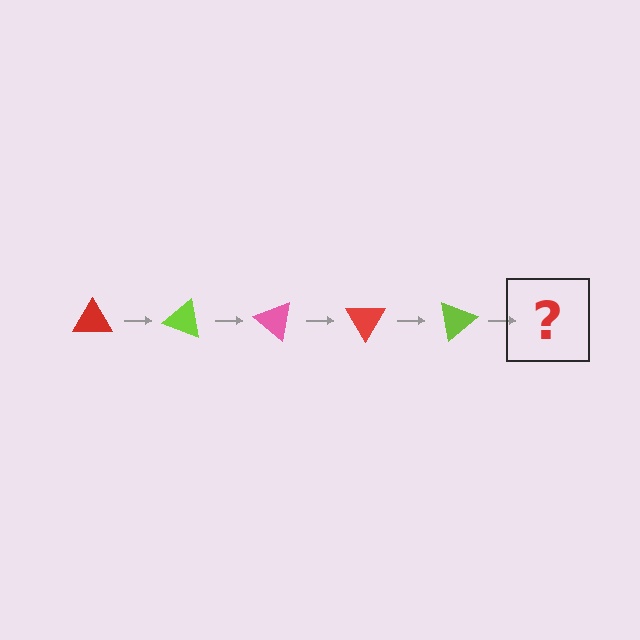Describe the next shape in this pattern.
It should be a pink triangle, rotated 100 degrees from the start.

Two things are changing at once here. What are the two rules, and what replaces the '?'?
The two rules are that it rotates 20 degrees each step and the color cycles through red, lime, and pink. The '?' should be a pink triangle, rotated 100 degrees from the start.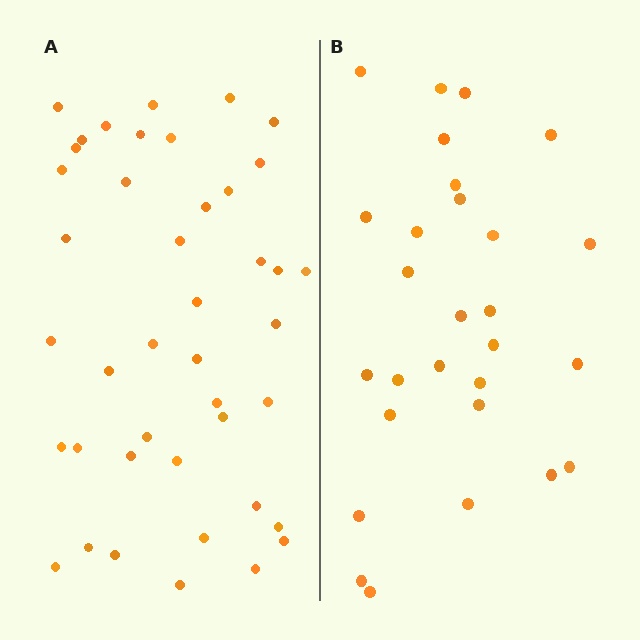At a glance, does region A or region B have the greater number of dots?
Region A (the left region) has more dots.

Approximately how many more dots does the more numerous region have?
Region A has approximately 15 more dots than region B.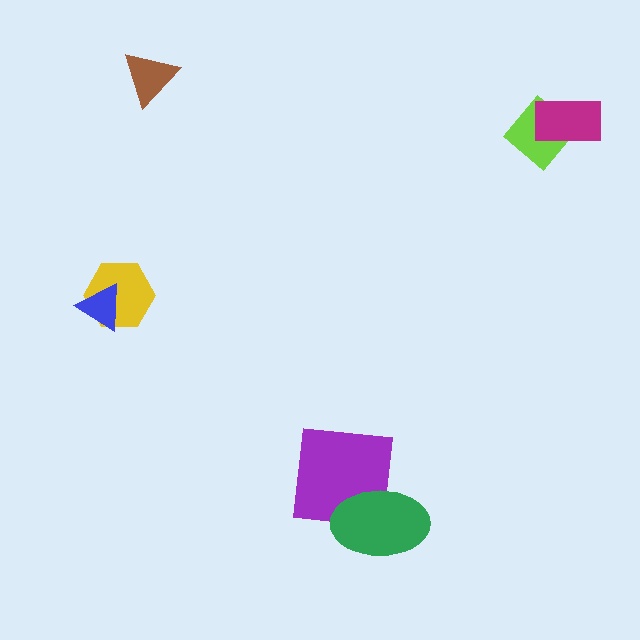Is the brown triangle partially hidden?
No, no other shape covers it.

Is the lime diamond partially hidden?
Yes, it is partially covered by another shape.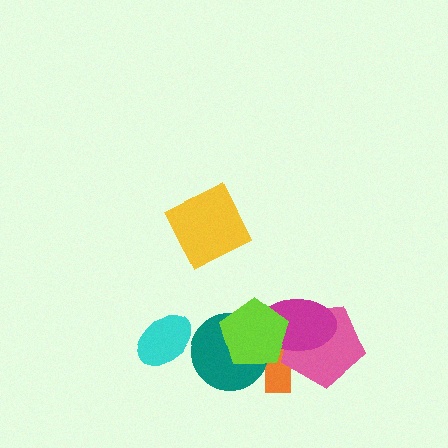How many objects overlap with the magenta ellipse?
3 objects overlap with the magenta ellipse.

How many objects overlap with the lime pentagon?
4 objects overlap with the lime pentagon.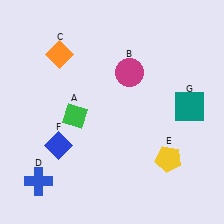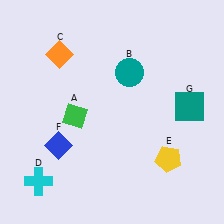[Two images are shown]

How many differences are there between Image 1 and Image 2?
There are 2 differences between the two images.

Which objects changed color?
B changed from magenta to teal. D changed from blue to cyan.